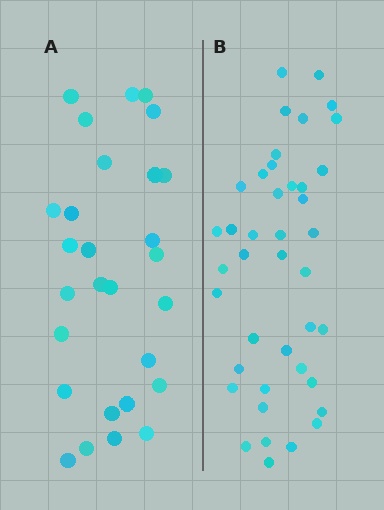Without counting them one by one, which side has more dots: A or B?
Region B (the right region) has more dots.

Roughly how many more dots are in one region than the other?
Region B has approximately 15 more dots than region A.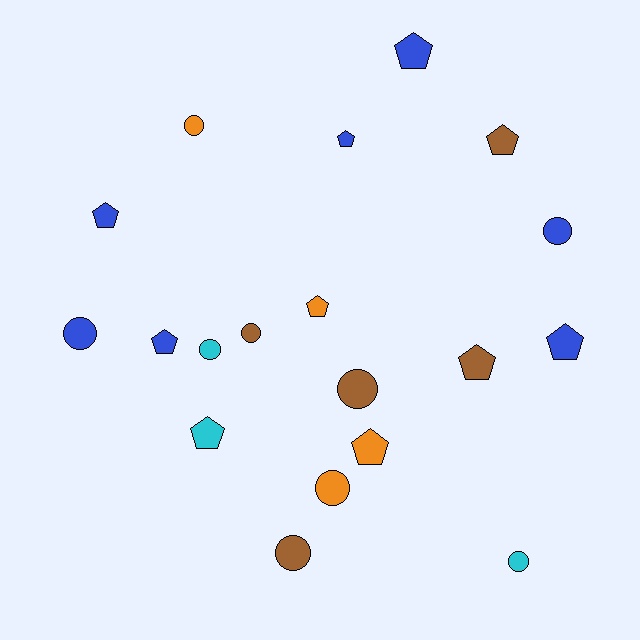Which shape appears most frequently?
Pentagon, with 10 objects.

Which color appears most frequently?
Blue, with 7 objects.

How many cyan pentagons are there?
There is 1 cyan pentagon.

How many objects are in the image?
There are 19 objects.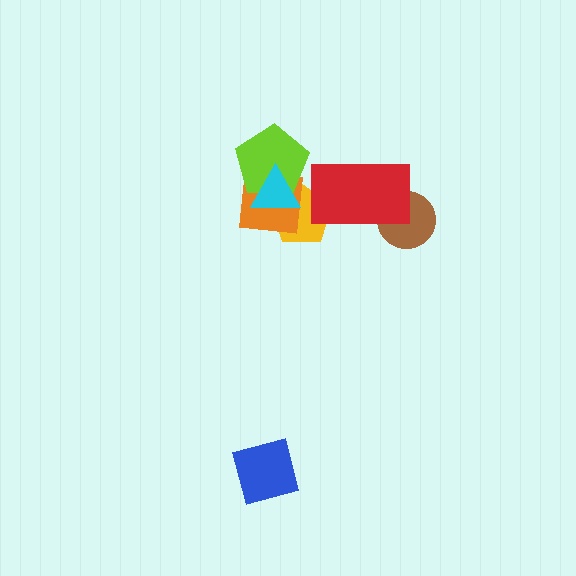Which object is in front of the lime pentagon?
The cyan triangle is in front of the lime pentagon.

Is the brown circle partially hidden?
Yes, it is partially covered by another shape.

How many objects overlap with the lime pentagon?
3 objects overlap with the lime pentagon.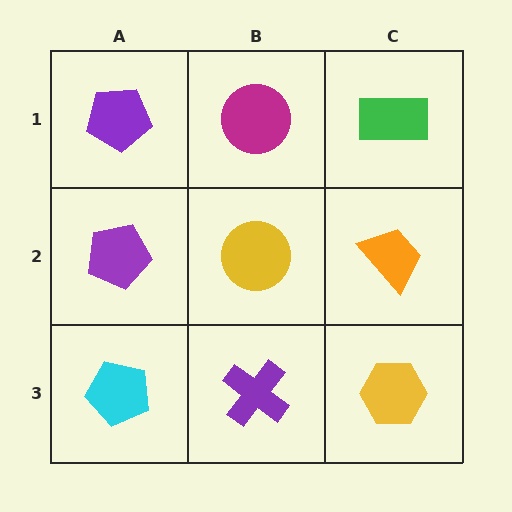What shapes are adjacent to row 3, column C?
An orange trapezoid (row 2, column C), a purple cross (row 3, column B).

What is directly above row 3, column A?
A purple pentagon.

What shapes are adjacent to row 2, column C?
A green rectangle (row 1, column C), a yellow hexagon (row 3, column C), a yellow circle (row 2, column B).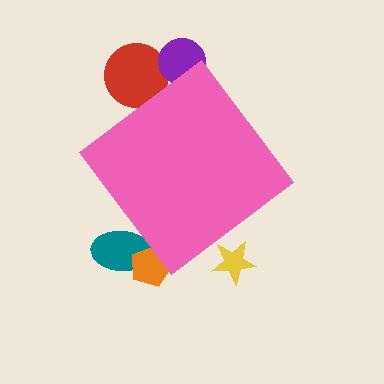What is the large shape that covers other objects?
A pink diamond.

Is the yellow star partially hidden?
Yes, the yellow star is partially hidden behind the pink diamond.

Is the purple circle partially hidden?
Yes, the purple circle is partially hidden behind the pink diamond.